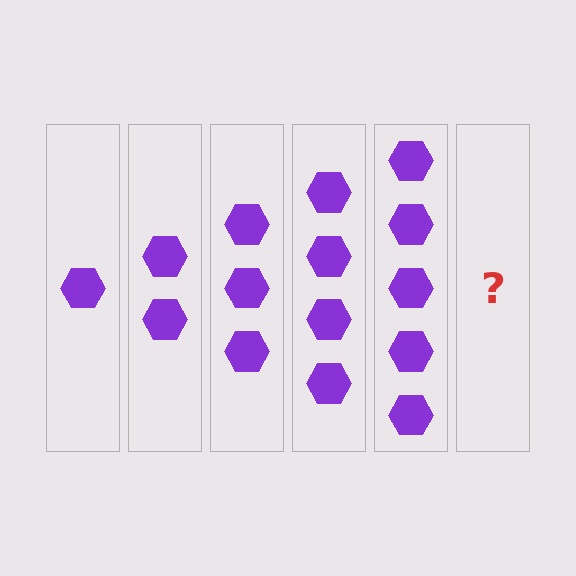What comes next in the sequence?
The next element should be 6 hexagons.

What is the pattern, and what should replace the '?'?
The pattern is that each step adds one more hexagon. The '?' should be 6 hexagons.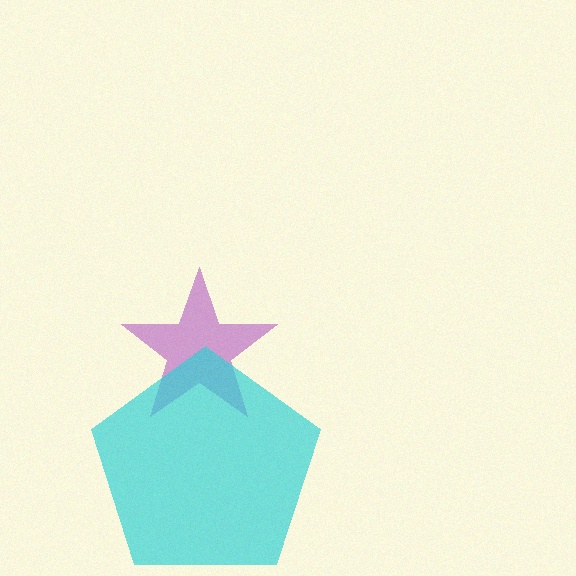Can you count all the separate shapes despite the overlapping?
Yes, there are 2 separate shapes.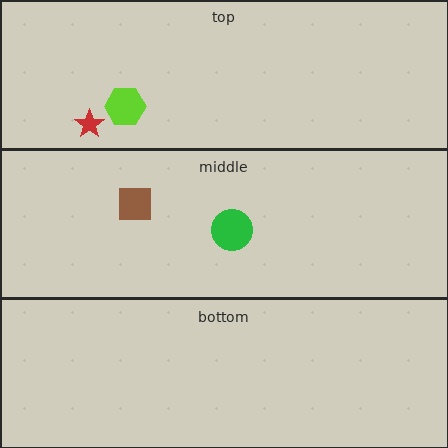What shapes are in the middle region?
The green circle, the brown square.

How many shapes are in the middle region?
2.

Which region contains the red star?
The top region.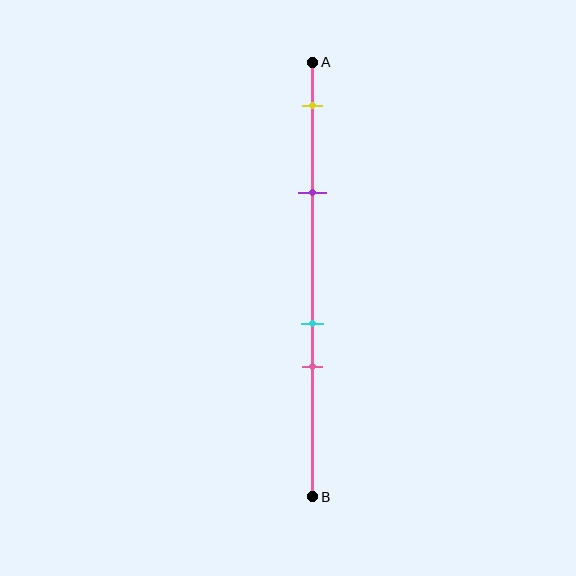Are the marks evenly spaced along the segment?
No, the marks are not evenly spaced.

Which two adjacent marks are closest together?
The cyan and pink marks are the closest adjacent pair.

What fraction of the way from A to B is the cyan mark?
The cyan mark is approximately 60% (0.6) of the way from A to B.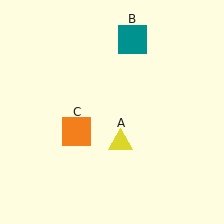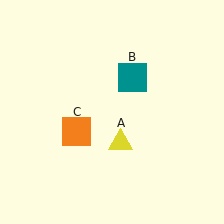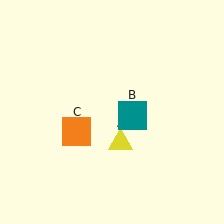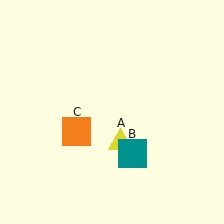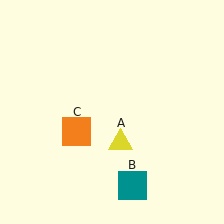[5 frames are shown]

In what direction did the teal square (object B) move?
The teal square (object B) moved down.